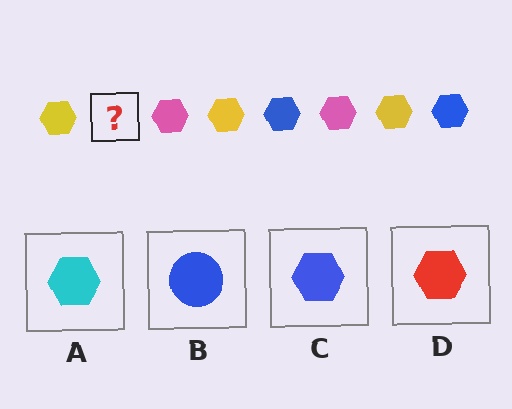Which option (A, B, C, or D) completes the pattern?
C.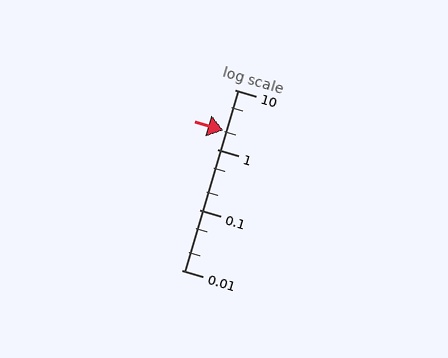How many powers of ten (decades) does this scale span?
The scale spans 3 decades, from 0.01 to 10.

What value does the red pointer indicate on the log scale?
The pointer indicates approximately 2.1.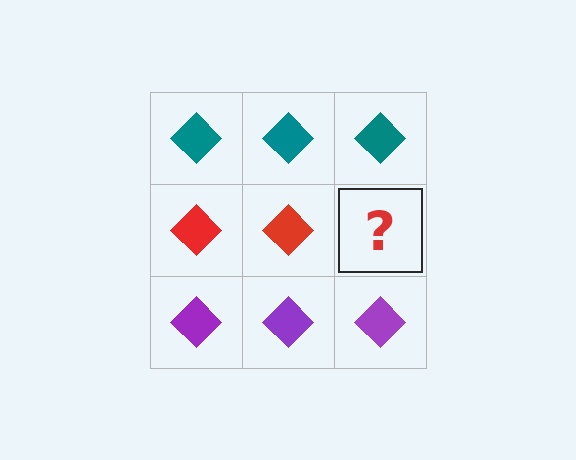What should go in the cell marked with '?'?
The missing cell should contain a red diamond.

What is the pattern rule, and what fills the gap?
The rule is that each row has a consistent color. The gap should be filled with a red diamond.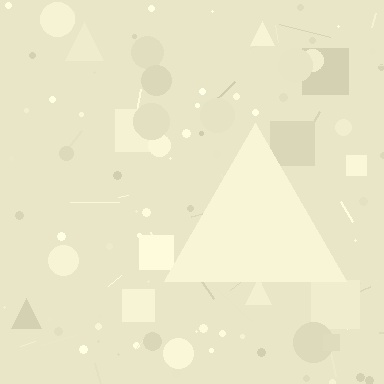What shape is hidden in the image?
A triangle is hidden in the image.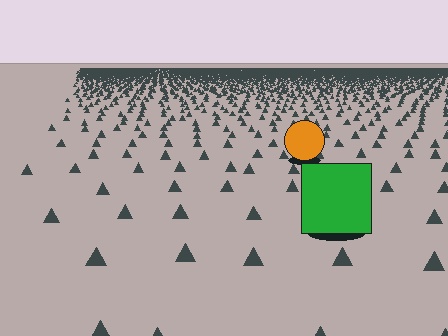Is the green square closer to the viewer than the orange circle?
Yes. The green square is closer — you can tell from the texture gradient: the ground texture is coarser near it.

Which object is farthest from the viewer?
The orange circle is farthest from the viewer. It appears smaller and the ground texture around it is denser.